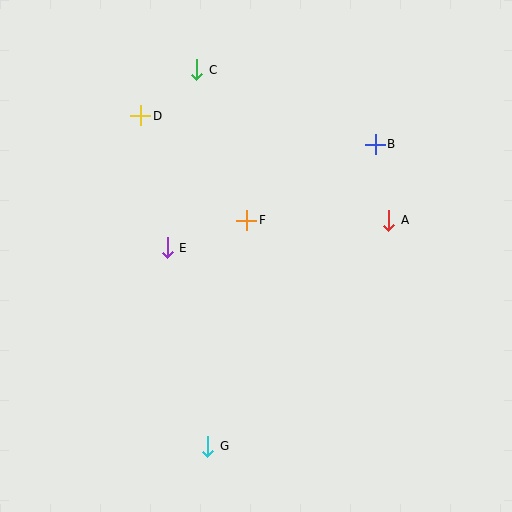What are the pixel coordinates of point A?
Point A is at (389, 220).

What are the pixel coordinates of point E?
Point E is at (167, 248).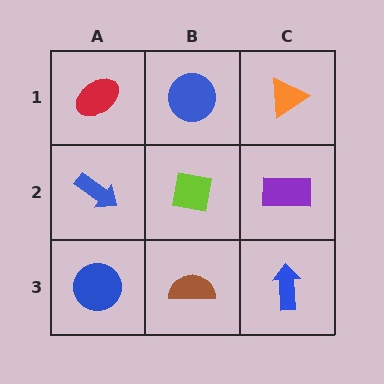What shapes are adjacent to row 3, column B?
A lime square (row 2, column B), a blue circle (row 3, column A), a blue arrow (row 3, column C).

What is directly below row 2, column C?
A blue arrow.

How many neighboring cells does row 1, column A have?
2.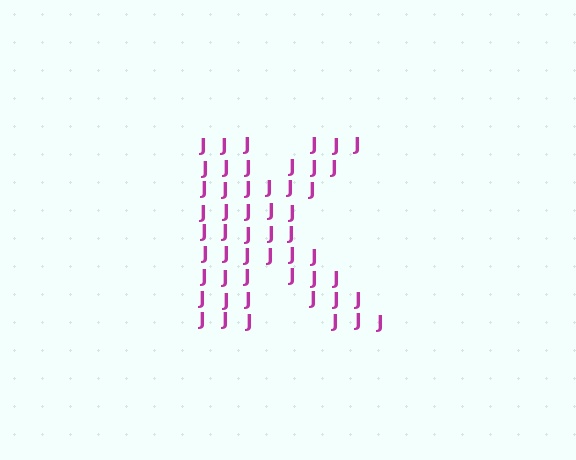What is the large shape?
The large shape is the letter K.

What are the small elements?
The small elements are letter J's.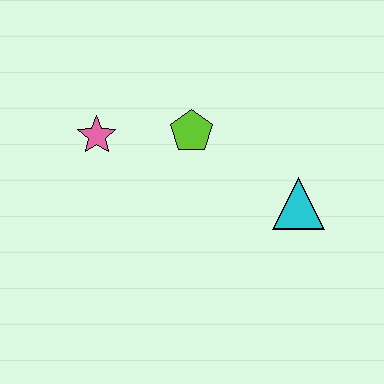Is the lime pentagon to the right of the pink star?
Yes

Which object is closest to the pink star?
The lime pentagon is closest to the pink star.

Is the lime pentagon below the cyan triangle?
No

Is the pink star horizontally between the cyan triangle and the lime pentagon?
No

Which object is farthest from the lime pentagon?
The cyan triangle is farthest from the lime pentagon.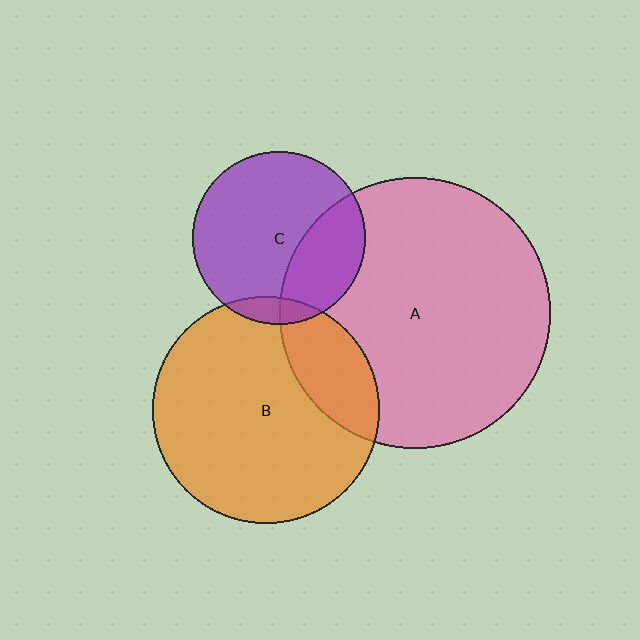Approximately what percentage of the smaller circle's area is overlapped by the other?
Approximately 30%.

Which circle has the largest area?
Circle A (pink).